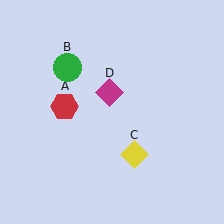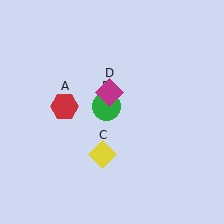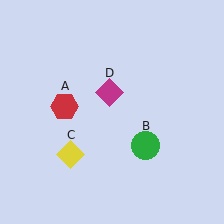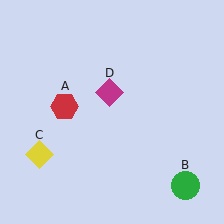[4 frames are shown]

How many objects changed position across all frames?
2 objects changed position: green circle (object B), yellow diamond (object C).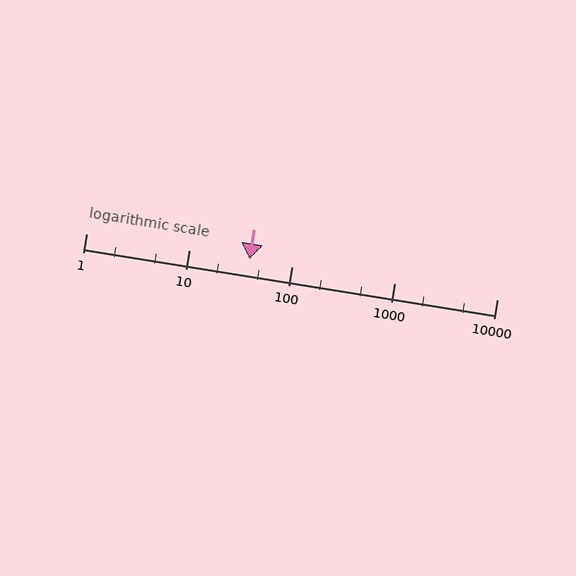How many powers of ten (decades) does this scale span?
The scale spans 4 decades, from 1 to 10000.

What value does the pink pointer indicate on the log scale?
The pointer indicates approximately 39.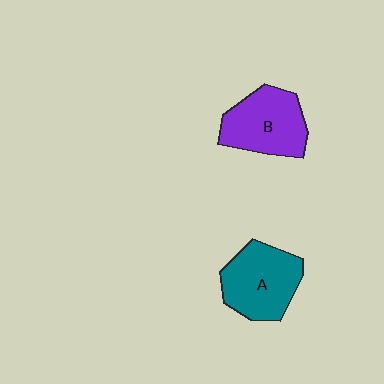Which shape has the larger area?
Shape A (teal).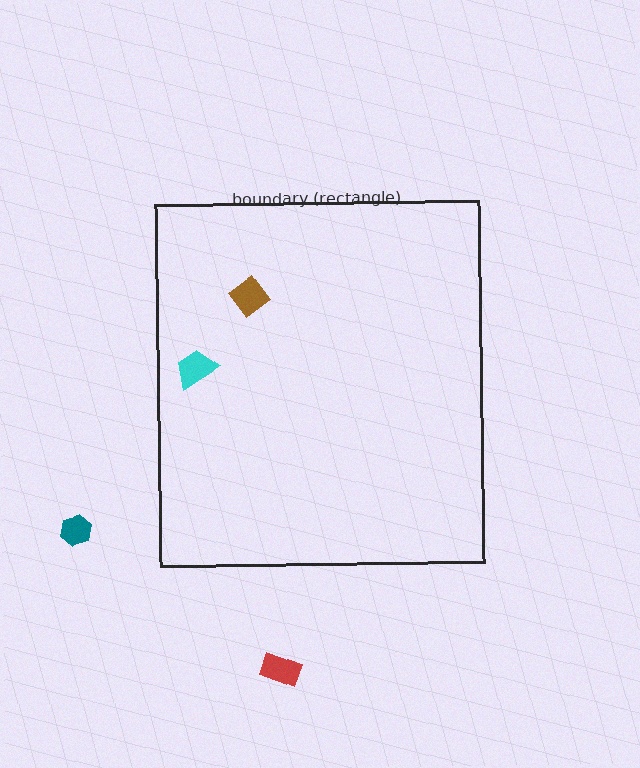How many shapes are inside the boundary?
2 inside, 2 outside.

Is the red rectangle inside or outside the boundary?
Outside.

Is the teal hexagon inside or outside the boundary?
Outside.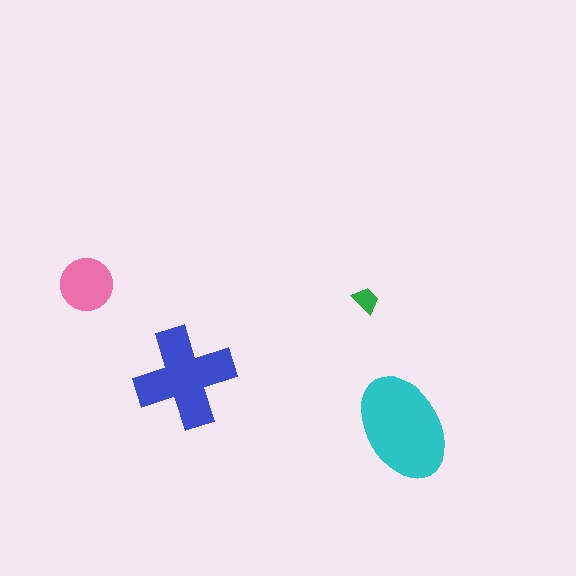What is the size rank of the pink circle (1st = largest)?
3rd.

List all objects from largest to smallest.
The cyan ellipse, the blue cross, the pink circle, the green trapezoid.